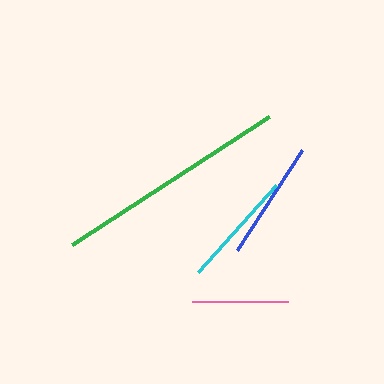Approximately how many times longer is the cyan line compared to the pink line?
The cyan line is approximately 1.2 times the length of the pink line.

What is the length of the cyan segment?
The cyan segment is approximately 117 pixels long.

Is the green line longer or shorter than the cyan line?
The green line is longer than the cyan line.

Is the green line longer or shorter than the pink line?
The green line is longer than the pink line.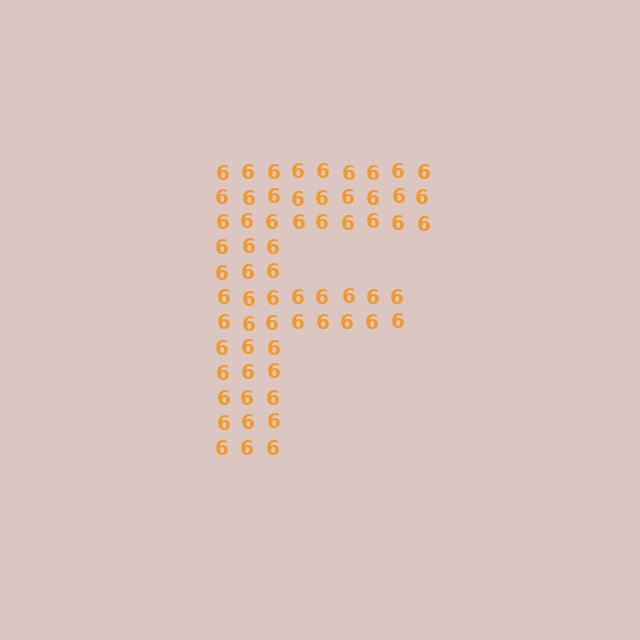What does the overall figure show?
The overall figure shows the letter F.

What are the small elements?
The small elements are digit 6's.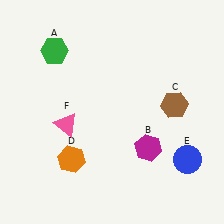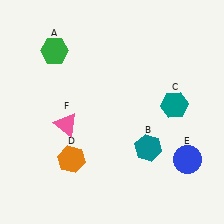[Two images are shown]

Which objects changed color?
B changed from magenta to teal. C changed from brown to teal.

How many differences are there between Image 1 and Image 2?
There are 2 differences between the two images.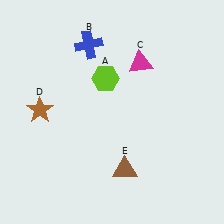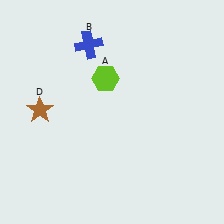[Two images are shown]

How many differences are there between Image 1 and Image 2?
There are 2 differences between the two images.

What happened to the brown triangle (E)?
The brown triangle (E) was removed in Image 2. It was in the bottom-right area of Image 1.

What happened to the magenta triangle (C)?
The magenta triangle (C) was removed in Image 2. It was in the top-right area of Image 1.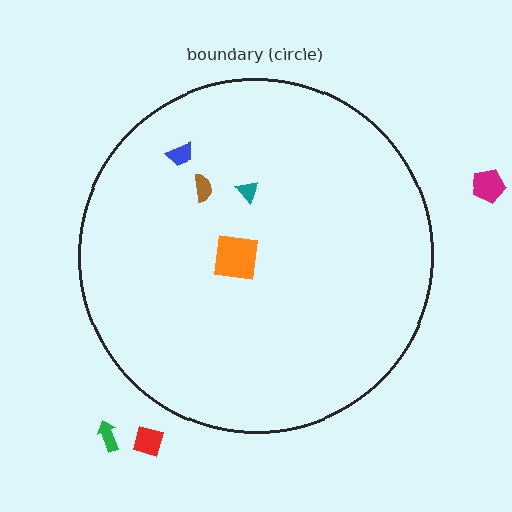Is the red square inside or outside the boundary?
Outside.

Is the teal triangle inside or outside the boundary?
Inside.